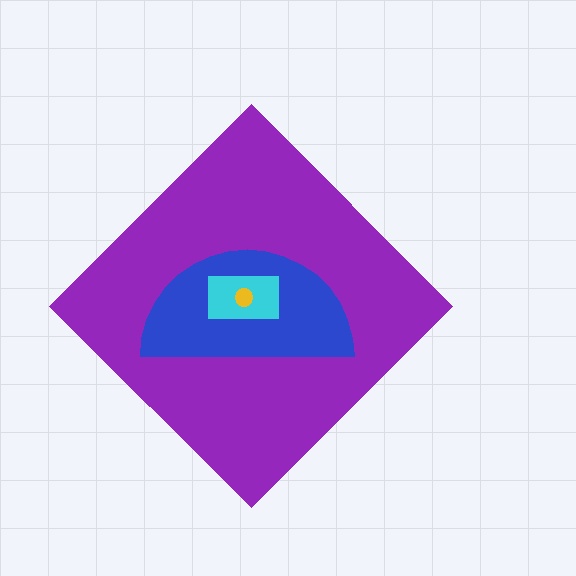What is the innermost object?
The yellow circle.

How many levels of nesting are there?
4.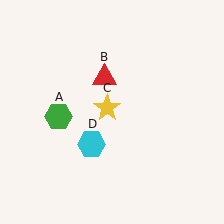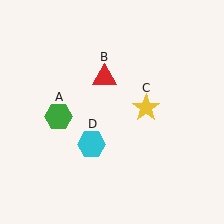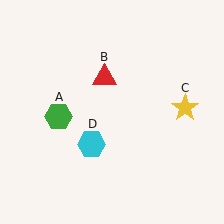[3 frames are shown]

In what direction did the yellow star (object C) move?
The yellow star (object C) moved right.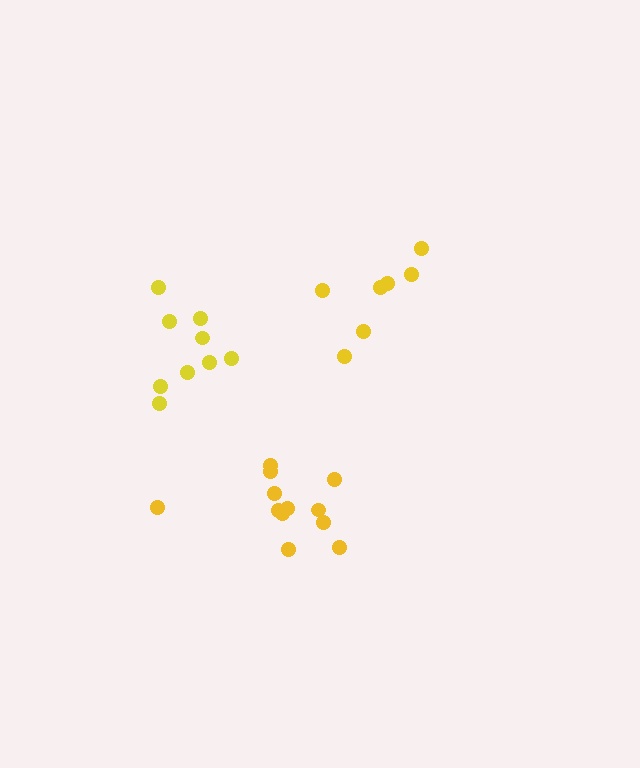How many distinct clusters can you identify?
There are 3 distinct clusters.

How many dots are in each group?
Group 1: 7 dots, Group 2: 9 dots, Group 3: 12 dots (28 total).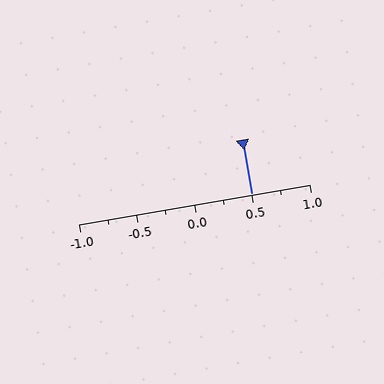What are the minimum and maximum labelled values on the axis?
The axis runs from -1.0 to 1.0.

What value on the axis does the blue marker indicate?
The marker indicates approximately 0.5.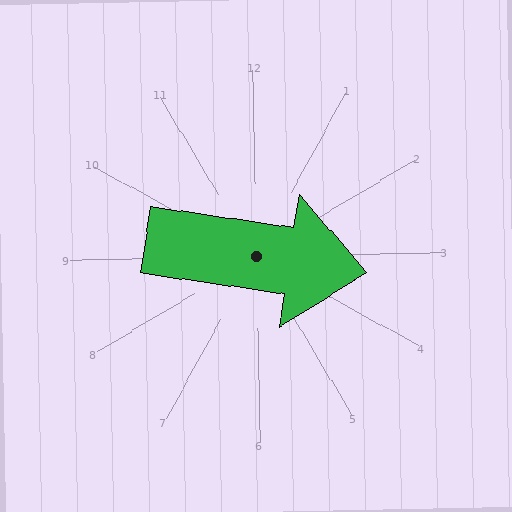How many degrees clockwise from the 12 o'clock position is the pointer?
Approximately 99 degrees.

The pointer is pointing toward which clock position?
Roughly 3 o'clock.